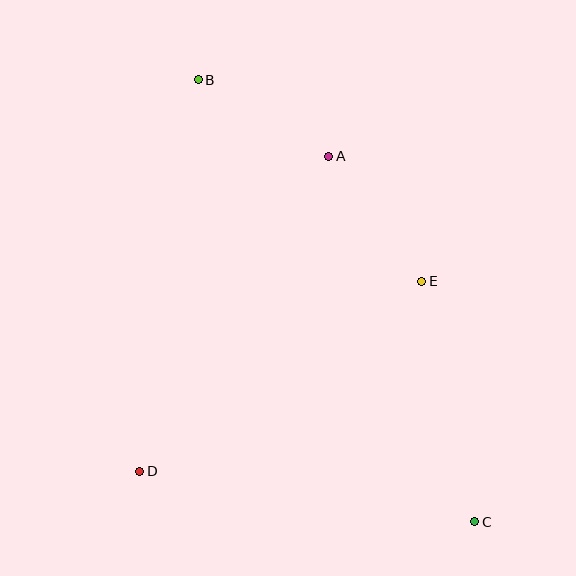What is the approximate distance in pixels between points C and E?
The distance between C and E is approximately 246 pixels.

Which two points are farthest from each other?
Points B and C are farthest from each other.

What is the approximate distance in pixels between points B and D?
The distance between B and D is approximately 396 pixels.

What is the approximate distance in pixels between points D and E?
The distance between D and E is approximately 340 pixels.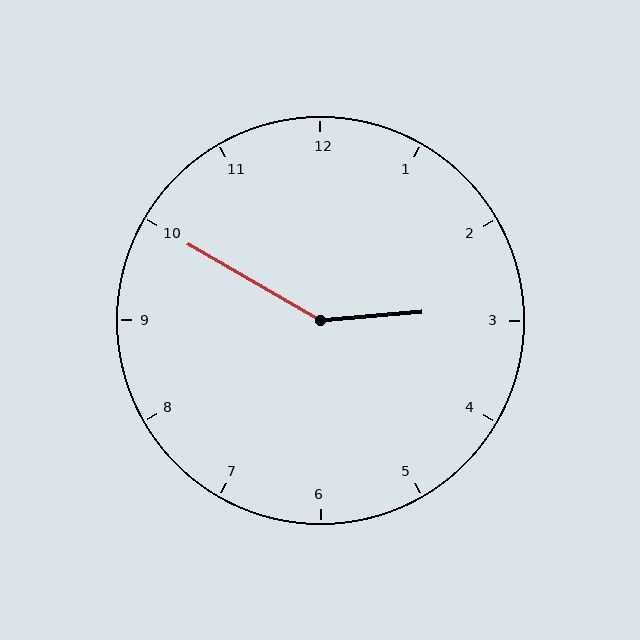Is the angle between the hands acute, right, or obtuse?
It is obtuse.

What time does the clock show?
2:50.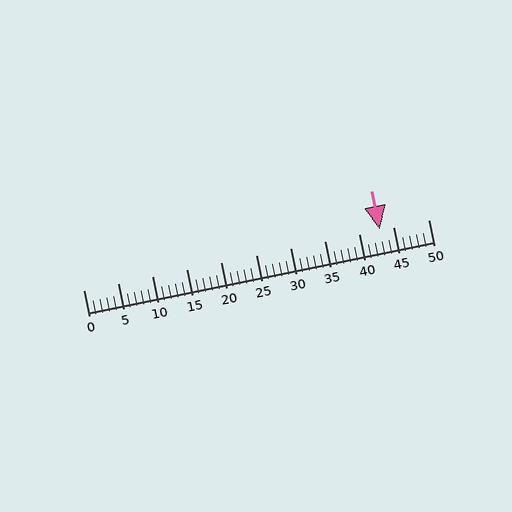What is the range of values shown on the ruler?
The ruler shows values from 0 to 50.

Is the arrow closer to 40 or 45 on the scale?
The arrow is closer to 45.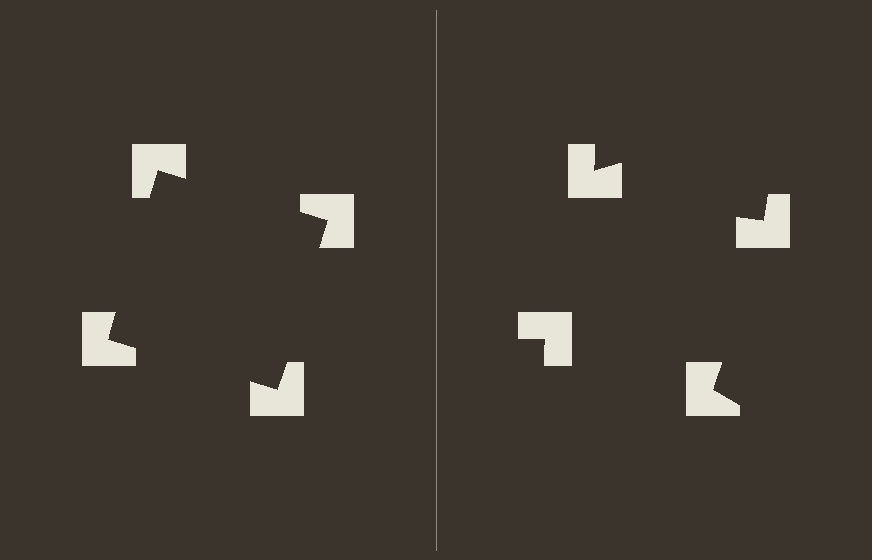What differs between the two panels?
The notched squares are positioned identically on both sides; only the wedge orientations differ. On the left they align to a square; on the right they are misaligned.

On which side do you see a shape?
An illusory square appears on the left side. On the right side the wedge cuts are rotated, so no coherent shape forms.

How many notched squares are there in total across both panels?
8 — 4 on each side.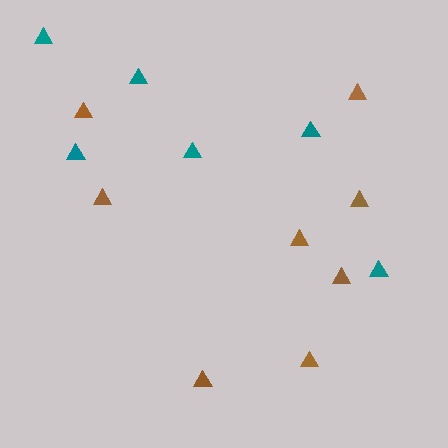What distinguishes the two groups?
There are 2 groups: one group of brown triangles (8) and one group of teal triangles (6).